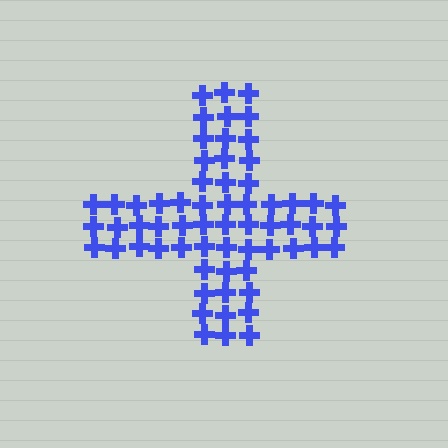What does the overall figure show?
The overall figure shows a cross.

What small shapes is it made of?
It is made of small crosses.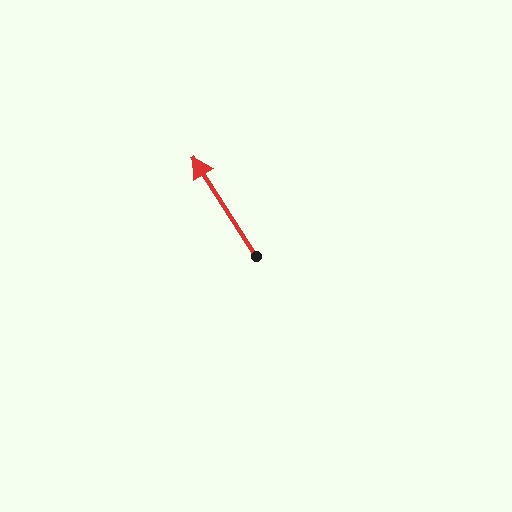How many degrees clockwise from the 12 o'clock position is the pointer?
Approximately 327 degrees.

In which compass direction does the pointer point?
Northwest.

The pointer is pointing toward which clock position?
Roughly 11 o'clock.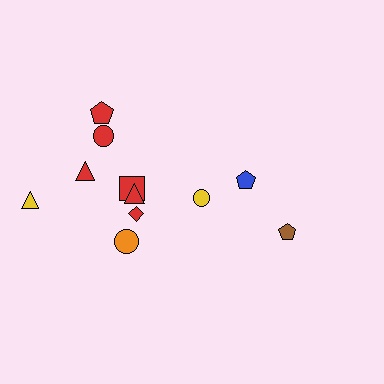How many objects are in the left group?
There are 8 objects.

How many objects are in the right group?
There are 3 objects.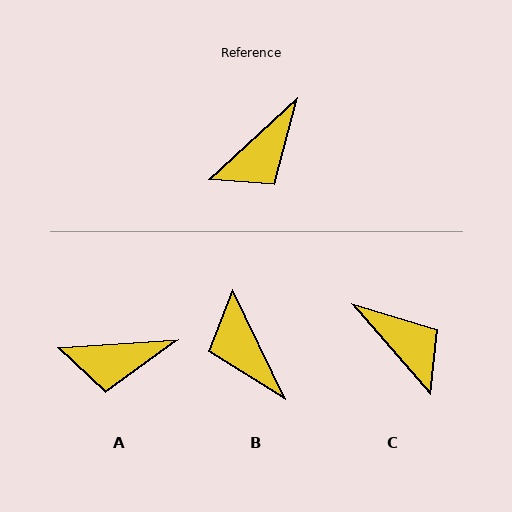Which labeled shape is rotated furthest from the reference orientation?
B, about 107 degrees away.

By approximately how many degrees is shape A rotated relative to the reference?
Approximately 39 degrees clockwise.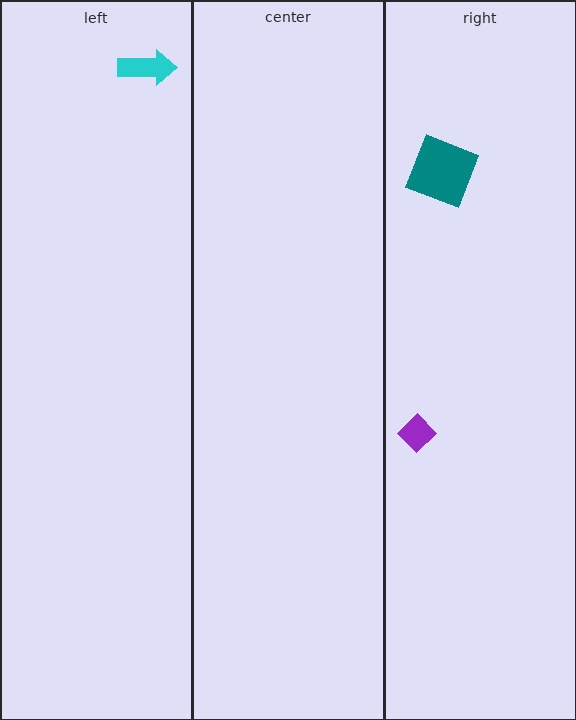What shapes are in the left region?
The cyan arrow.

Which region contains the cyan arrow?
The left region.